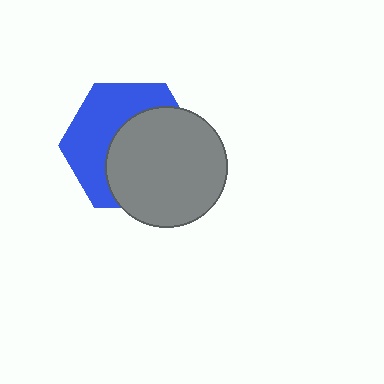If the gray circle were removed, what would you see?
You would see the complete blue hexagon.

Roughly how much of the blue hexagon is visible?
About half of it is visible (roughly 46%).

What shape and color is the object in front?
The object in front is a gray circle.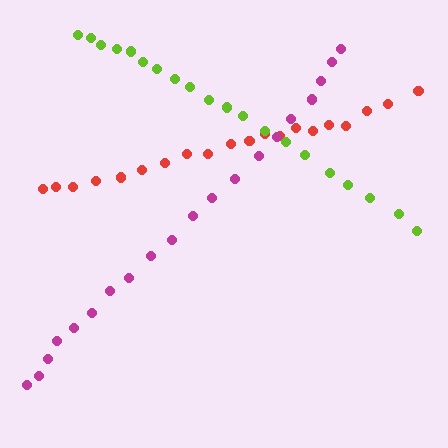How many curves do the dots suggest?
There are 3 distinct paths.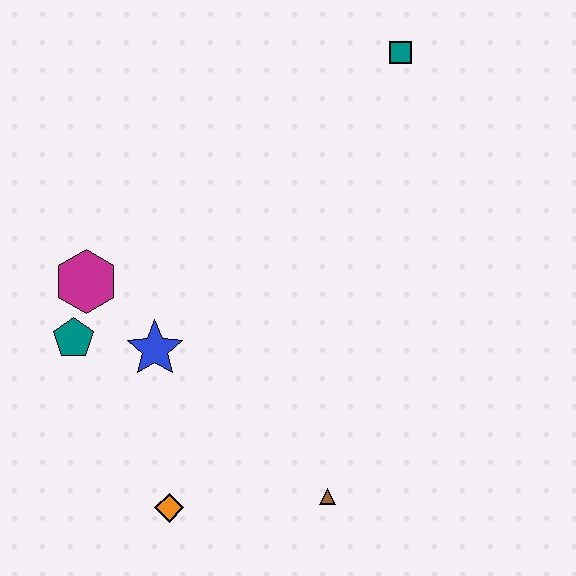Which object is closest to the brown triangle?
The orange diamond is closest to the brown triangle.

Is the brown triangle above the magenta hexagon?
No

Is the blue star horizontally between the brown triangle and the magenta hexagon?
Yes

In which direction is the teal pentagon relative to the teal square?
The teal pentagon is to the left of the teal square.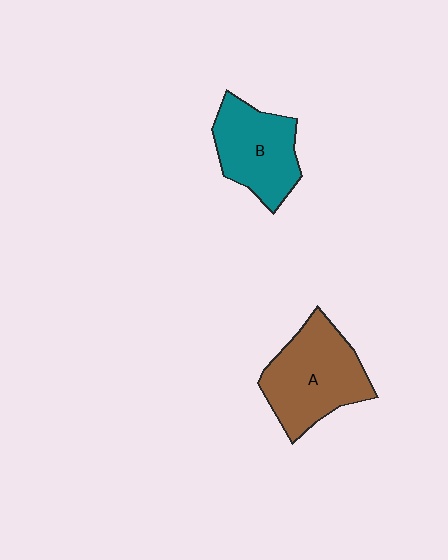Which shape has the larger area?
Shape A (brown).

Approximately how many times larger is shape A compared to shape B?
Approximately 1.2 times.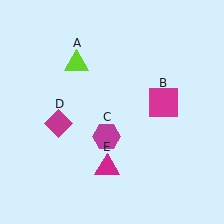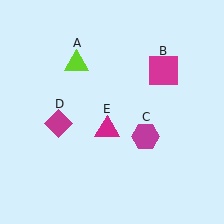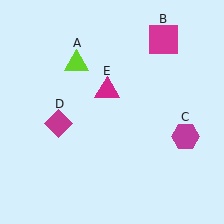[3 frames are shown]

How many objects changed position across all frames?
3 objects changed position: magenta square (object B), magenta hexagon (object C), magenta triangle (object E).